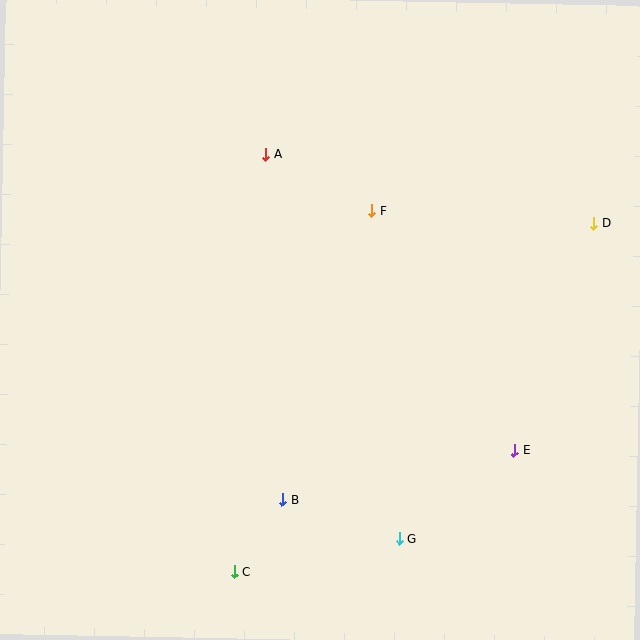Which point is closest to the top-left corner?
Point A is closest to the top-left corner.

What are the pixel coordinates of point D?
Point D is at (593, 223).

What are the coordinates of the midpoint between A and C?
The midpoint between A and C is at (250, 363).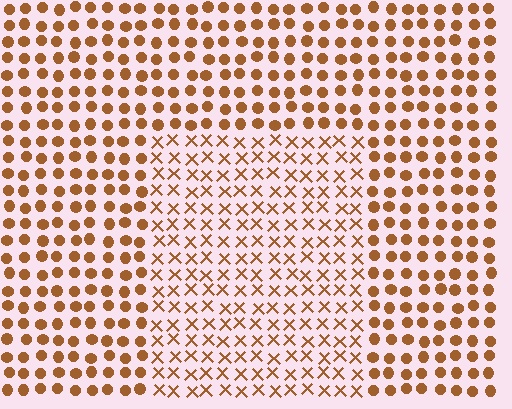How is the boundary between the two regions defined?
The boundary is defined by a change in element shape: X marks inside vs. circles outside. All elements share the same color and spacing.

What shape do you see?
I see a rectangle.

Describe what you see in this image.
The image is filled with small brown elements arranged in a uniform grid. A rectangle-shaped region contains X marks, while the surrounding area contains circles. The boundary is defined purely by the change in element shape.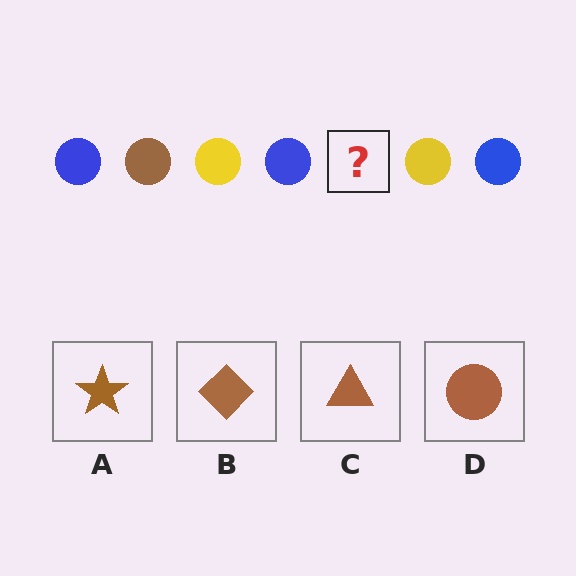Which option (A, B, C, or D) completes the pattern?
D.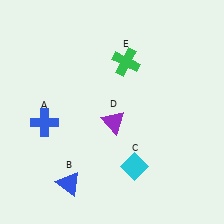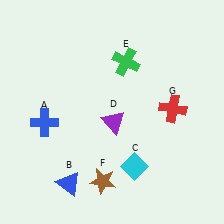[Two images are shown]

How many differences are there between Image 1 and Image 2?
There are 2 differences between the two images.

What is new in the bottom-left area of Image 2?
A brown star (F) was added in the bottom-left area of Image 2.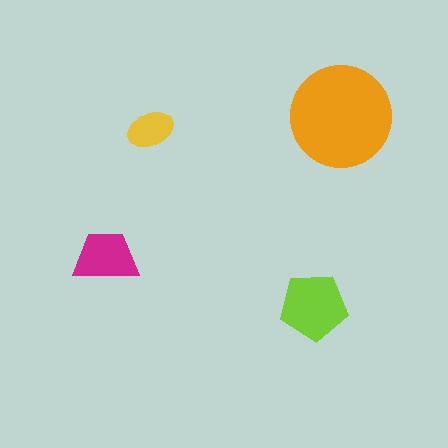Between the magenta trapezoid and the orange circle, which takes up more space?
The orange circle.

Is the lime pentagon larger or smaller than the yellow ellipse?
Larger.